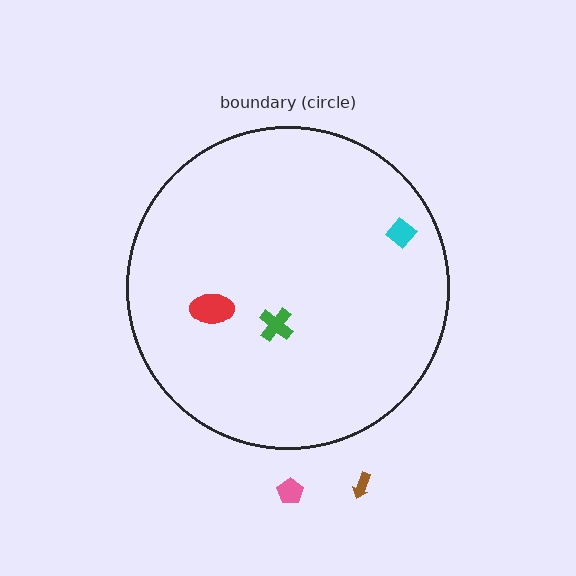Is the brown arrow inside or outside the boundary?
Outside.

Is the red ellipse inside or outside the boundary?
Inside.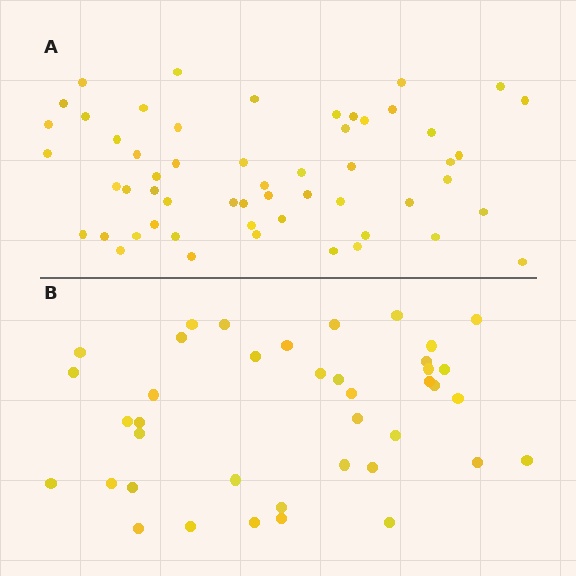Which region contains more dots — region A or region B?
Region A (the top region) has more dots.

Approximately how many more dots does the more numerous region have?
Region A has approximately 15 more dots than region B.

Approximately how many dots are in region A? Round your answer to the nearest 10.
About 60 dots. (The exact count is 55, which rounds to 60.)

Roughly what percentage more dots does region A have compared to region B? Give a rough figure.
About 40% more.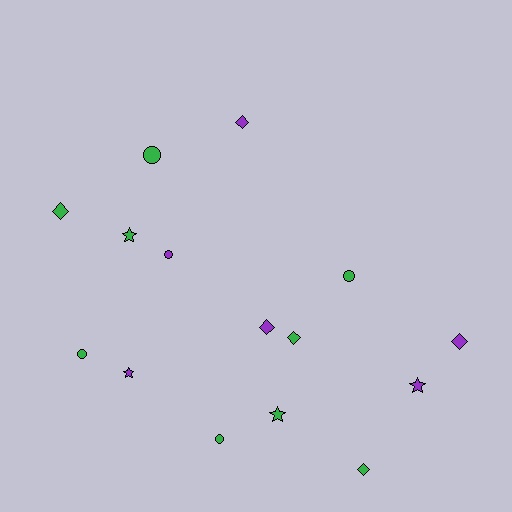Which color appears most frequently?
Green, with 9 objects.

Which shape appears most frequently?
Diamond, with 6 objects.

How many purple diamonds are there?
There are 3 purple diamonds.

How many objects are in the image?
There are 15 objects.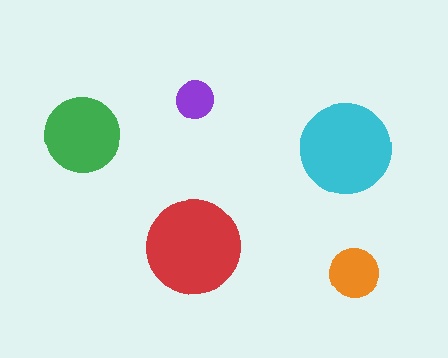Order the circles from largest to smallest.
the red one, the cyan one, the green one, the orange one, the purple one.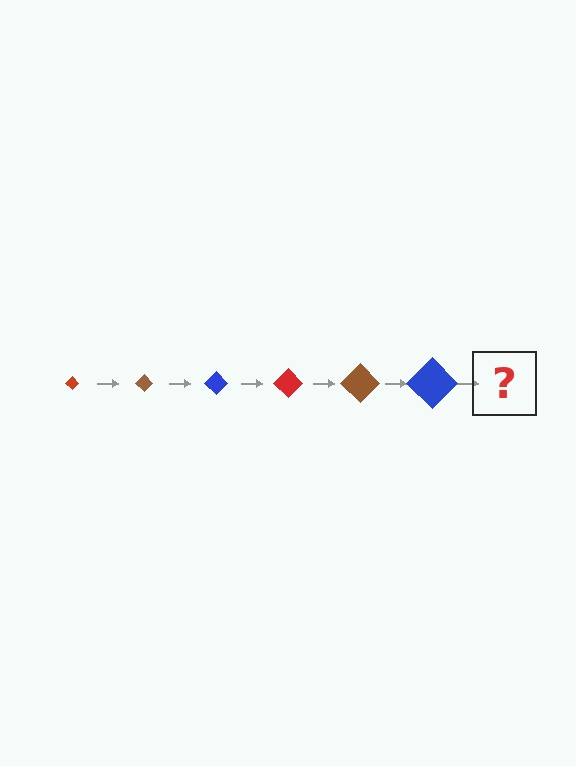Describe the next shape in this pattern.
It should be a red diamond, larger than the previous one.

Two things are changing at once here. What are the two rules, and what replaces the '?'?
The two rules are that the diamond grows larger each step and the color cycles through red, brown, and blue. The '?' should be a red diamond, larger than the previous one.